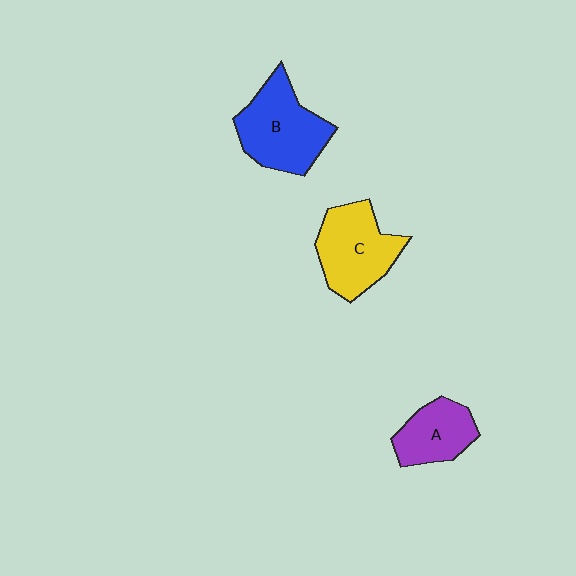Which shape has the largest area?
Shape B (blue).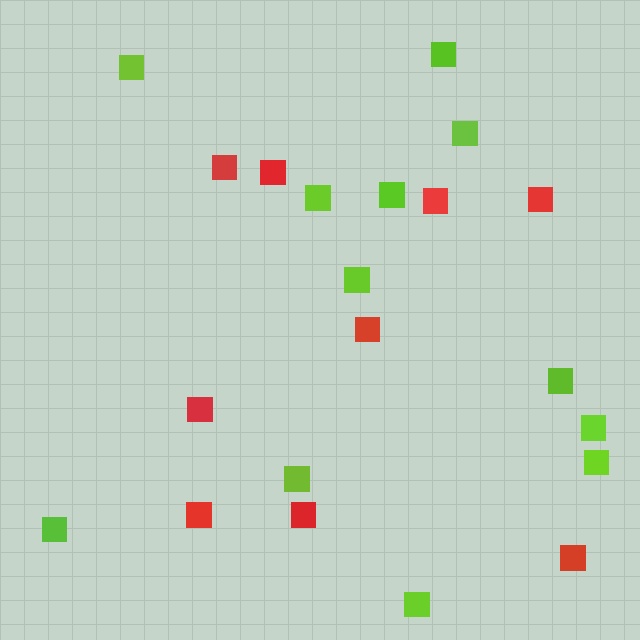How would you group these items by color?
There are 2 groups: one group of lime squares (12) and one group of red squares (9).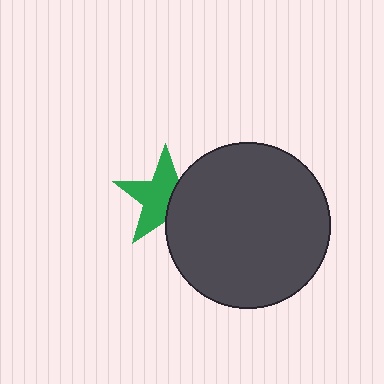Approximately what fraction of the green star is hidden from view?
Roughly 38% of the green star is hidden behind the dark gray circle.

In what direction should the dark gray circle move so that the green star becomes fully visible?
The dark gray circle should move right. That is the shortest direction to clear the overlap and leave the green star fully visible.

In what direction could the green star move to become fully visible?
The green star could move left. That would shift it out from behind the dark gray circle entirely.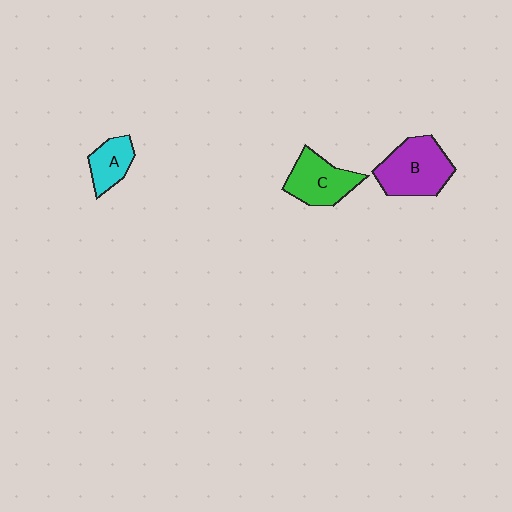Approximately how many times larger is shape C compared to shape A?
Approximately 1.5 times.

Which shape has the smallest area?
Shape A (cyan).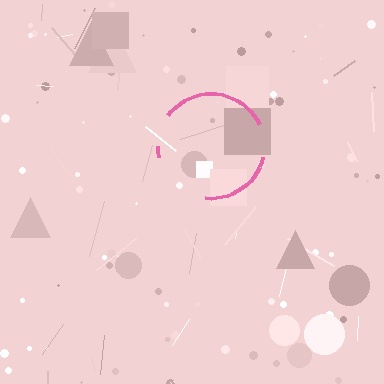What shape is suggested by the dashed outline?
The dashed outline suggests a circle.